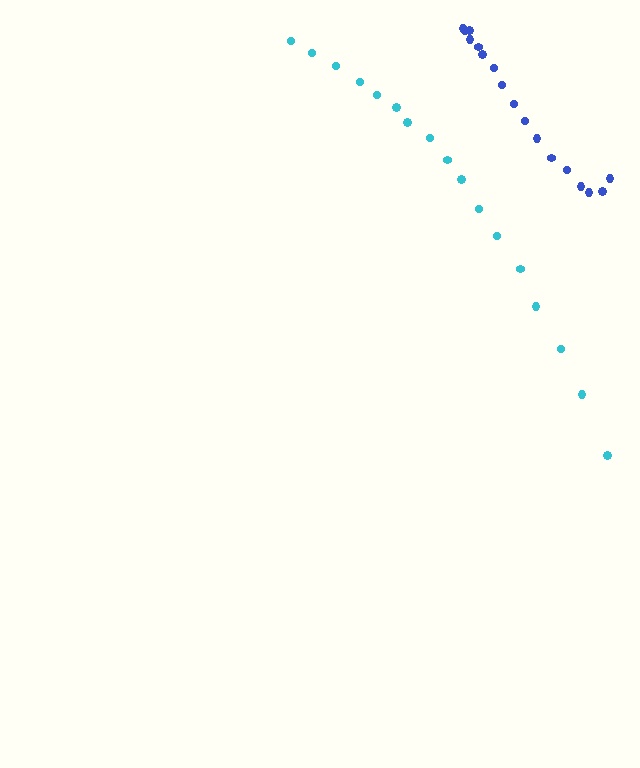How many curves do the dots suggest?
There are 2 distinct paths.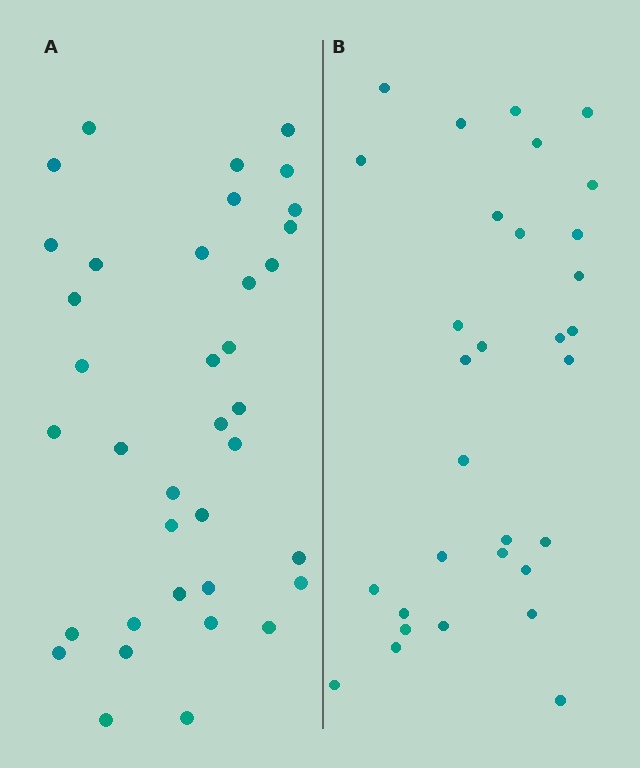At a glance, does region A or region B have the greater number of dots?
Region A (the left region) has more dots.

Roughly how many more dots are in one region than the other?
Region A has about 6 more dots than region B.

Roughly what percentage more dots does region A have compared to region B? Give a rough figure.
About 20% more.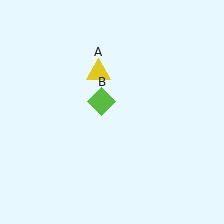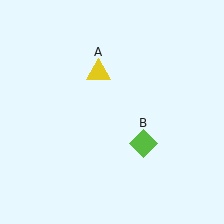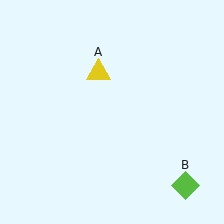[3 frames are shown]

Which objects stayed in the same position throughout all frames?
Yellow triangle (object A) remained stationary.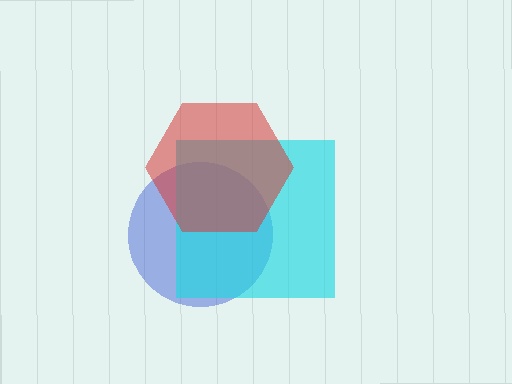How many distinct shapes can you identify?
There are 3 distinct shapes: a blue circle, a cyan square, a red hexagon.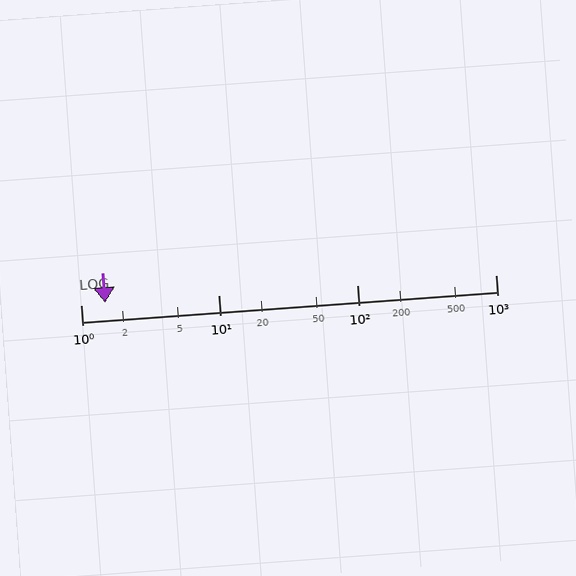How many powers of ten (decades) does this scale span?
The scale spans 3 decades, from 1 to 1000.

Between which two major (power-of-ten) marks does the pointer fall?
The pointer is between 1 and 10.